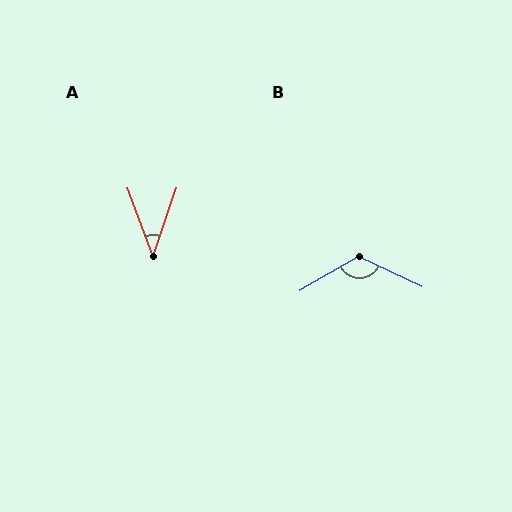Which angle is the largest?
B, at approximately 125 degrees.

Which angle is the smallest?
A, at approximately 39 degrees.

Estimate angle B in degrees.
Approximately 125 degrees.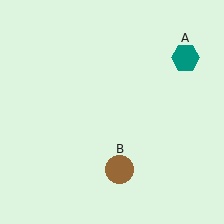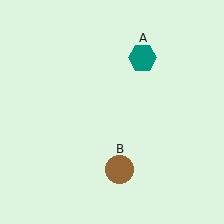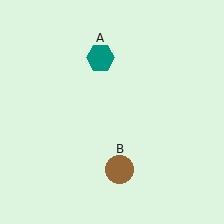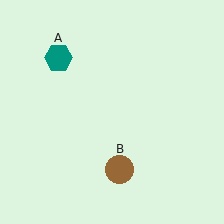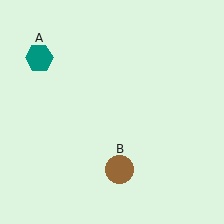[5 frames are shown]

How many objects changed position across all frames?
1 object changed position: teal hexagon (object A).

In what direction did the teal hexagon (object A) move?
The teal hexagon (object A) moved left.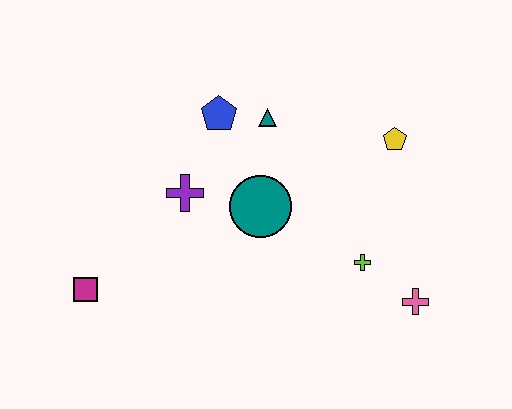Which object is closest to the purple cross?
The teal circle is closest to the purple cross.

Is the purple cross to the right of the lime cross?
No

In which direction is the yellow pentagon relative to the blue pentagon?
The yellow pentagon is to the right of the blue pentagon.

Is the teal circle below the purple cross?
Yes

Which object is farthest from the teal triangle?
The magenta square is farthest from the teal triangle.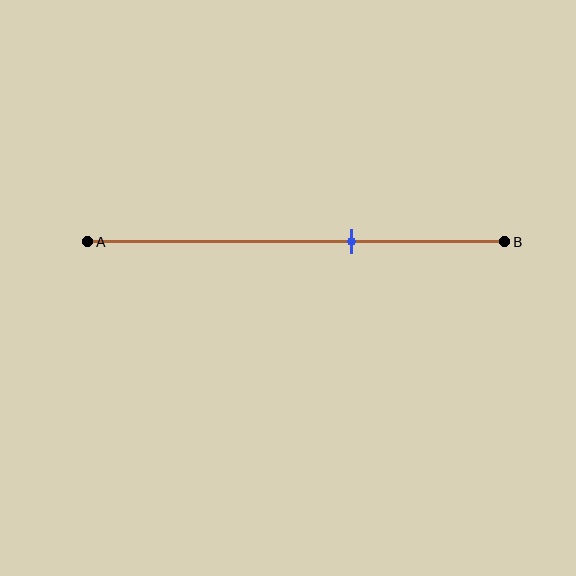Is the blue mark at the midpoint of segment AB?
No, the mark is at about 65% from A, not at the 50% midpoint.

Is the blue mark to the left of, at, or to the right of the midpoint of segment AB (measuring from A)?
The blue mark is to the right of the midpoint of segment AB.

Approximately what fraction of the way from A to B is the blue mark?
The blue mark is approximately 65% of the way from A to B.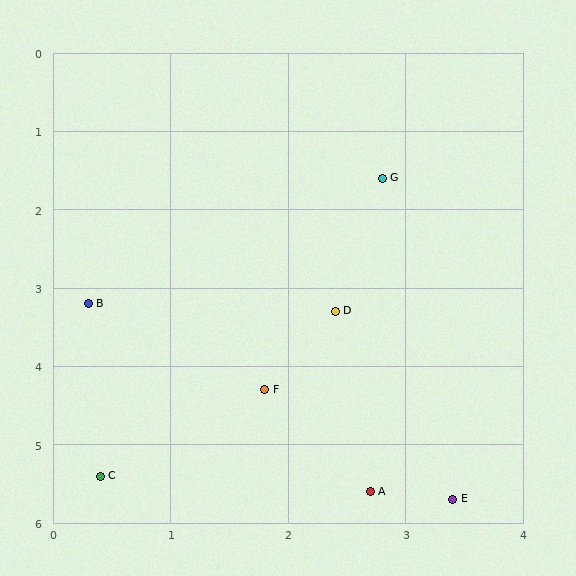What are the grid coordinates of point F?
Point F is at approximately (1.8, 4.3).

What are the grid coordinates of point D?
Point D is at approximately (2.4, 3.3).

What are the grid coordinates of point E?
Point E is at approximately (3.4, 5.7).